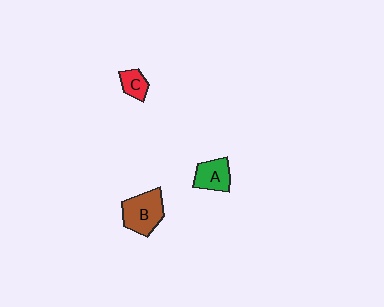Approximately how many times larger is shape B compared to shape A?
Approximately 1.4 times.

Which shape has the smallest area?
Shape C (red).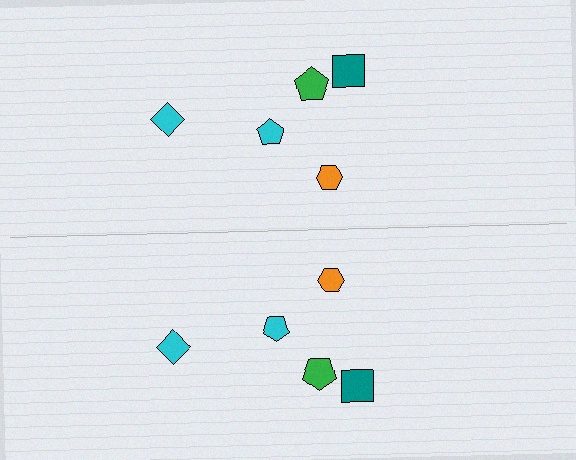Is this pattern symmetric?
Yes, this pattern has bilateral (reflection) symmetry.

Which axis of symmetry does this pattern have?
The pattern has a horizontal axis of symmetry running through the center of the image.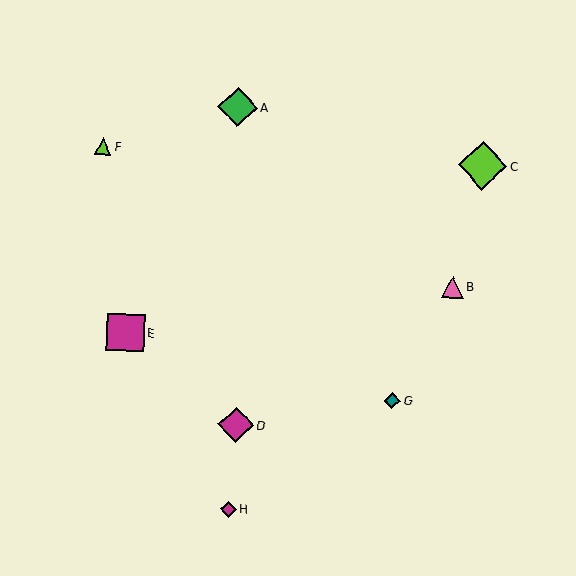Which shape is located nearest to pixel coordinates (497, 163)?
The lime diamond (labeled C) at (483, 166) is nearest to that location.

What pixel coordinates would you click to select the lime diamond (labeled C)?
Click at (483, 166) to select the lime diamond C.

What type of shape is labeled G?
Shape G is a teal diamond.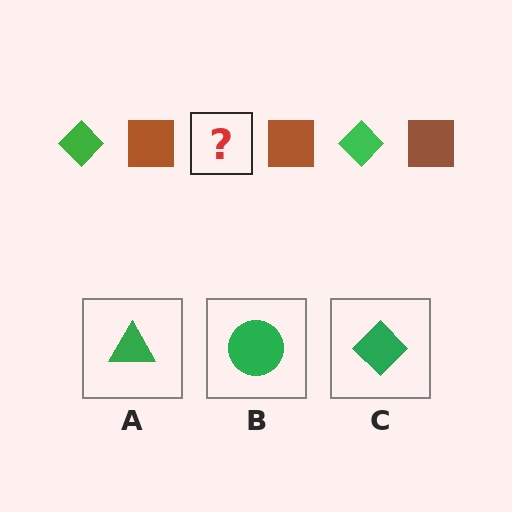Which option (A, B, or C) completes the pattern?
C.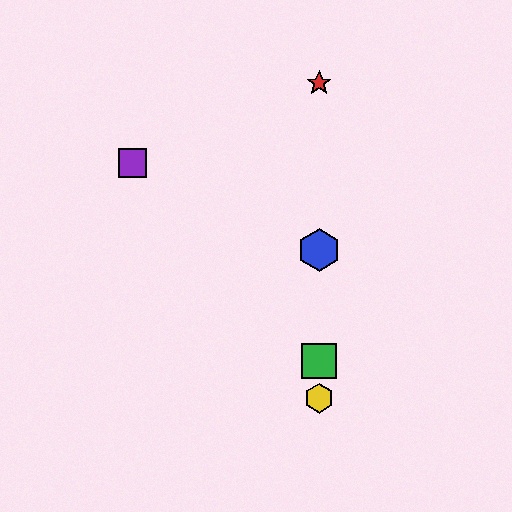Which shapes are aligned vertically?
The red star, the blue hexagon, the green square, the yellow hexagon are aligned vertically.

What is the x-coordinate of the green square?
The green square is at x≈319.